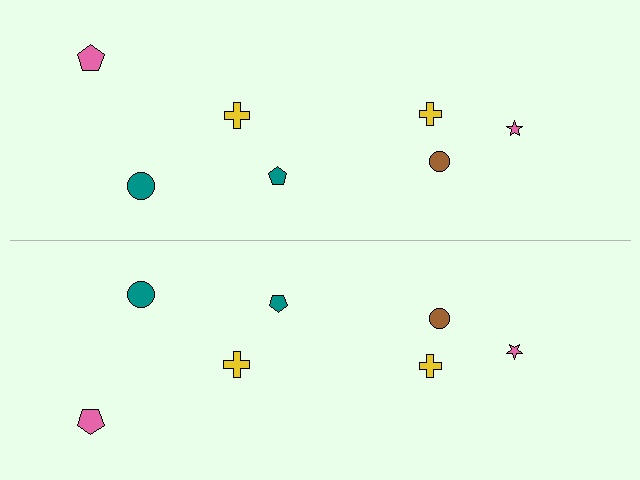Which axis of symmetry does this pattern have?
The pattern has a horizontal axis of symmetry running through the center of the image.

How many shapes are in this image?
There are 14 shapes in this image.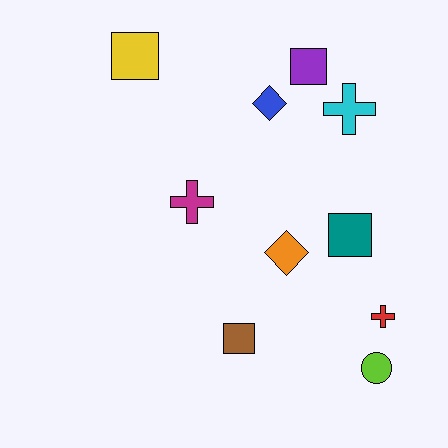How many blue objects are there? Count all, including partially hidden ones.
There is 1 blue object.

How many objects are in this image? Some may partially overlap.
There are 10 objects.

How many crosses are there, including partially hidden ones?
There are 3 crosses.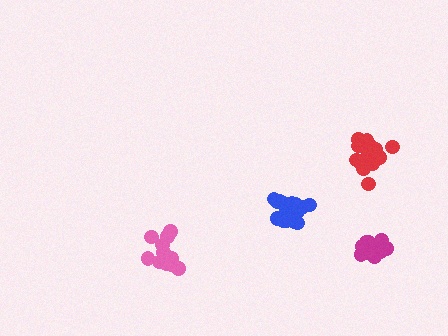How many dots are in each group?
Group 1: 11 dots, Group 2: 13 dots, Group 3: 17 dots, Group 4: 17 dots (58 total).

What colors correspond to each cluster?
The clusters are colored: pink, magenta, red, blue.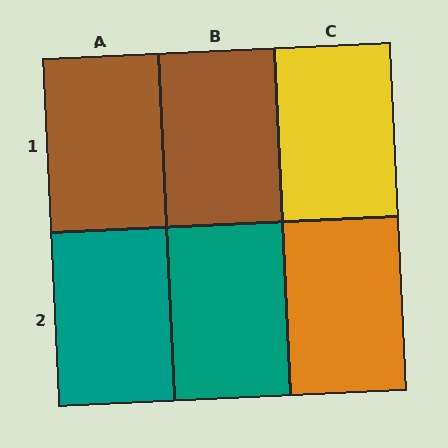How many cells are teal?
2 cells are teal.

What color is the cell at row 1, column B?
Brown.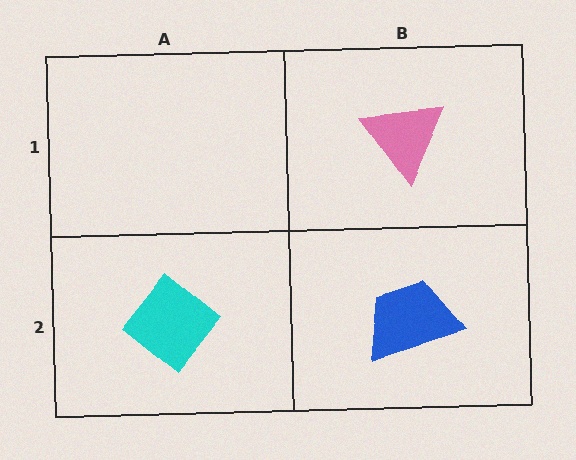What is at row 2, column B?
A blue trapezoid.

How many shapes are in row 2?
2 shapes.